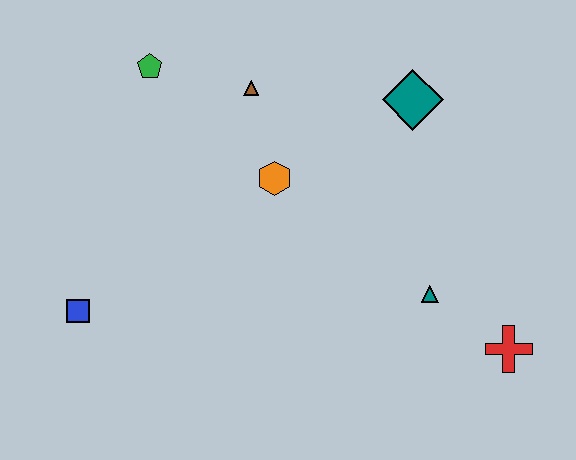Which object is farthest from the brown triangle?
The red cross is farthest from the brown triangle.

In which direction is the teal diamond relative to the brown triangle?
The teal diamond is to the right of the brown triangle.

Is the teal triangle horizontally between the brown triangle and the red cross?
Yes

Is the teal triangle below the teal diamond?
Yes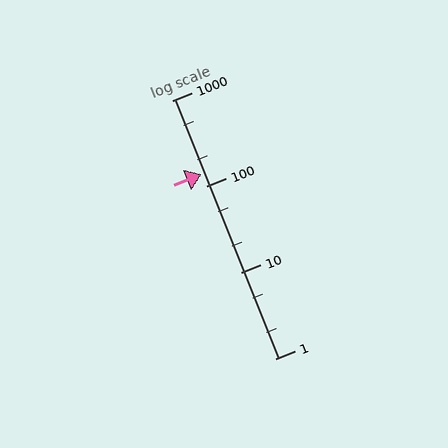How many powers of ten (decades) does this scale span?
The scale spans 3 decades, from 1 to 1000.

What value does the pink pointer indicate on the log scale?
The pointer indicates approximately 140.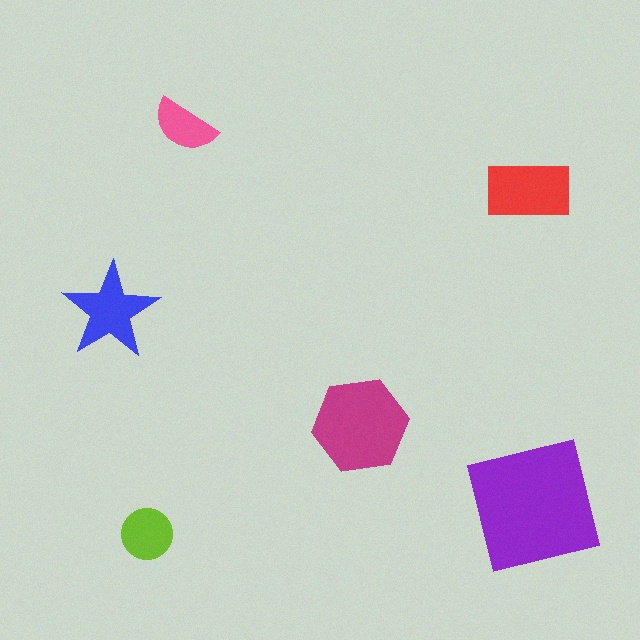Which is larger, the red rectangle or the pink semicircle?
The red rectangle.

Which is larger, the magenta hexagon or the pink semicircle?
The magenta hexagon.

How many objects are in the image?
There are 6 objects in the image.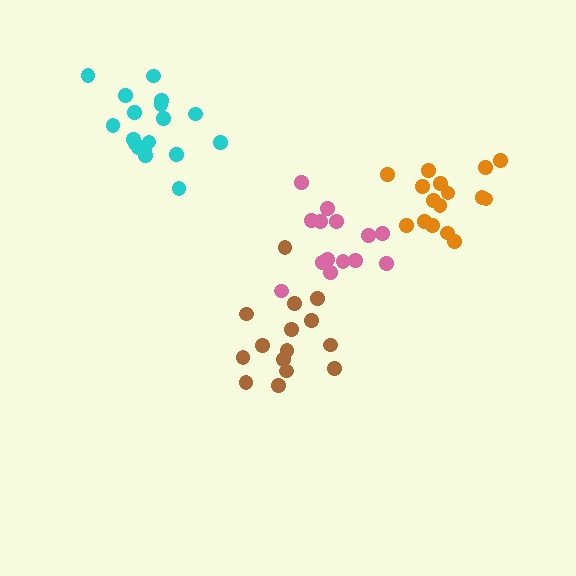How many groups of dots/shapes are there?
There are 4 groups.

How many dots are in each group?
Group 1: 16 dots, Group 2: 14 dots, Group 3: 18 dots, Group 4: 15 dots (63 total).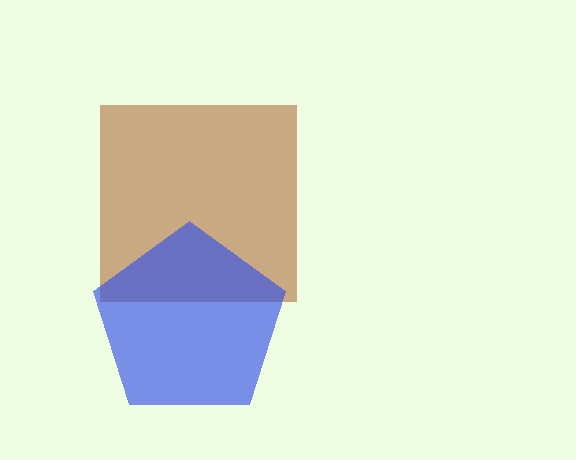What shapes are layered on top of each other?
The layered shapes are: a brown square, a blue pentagon.